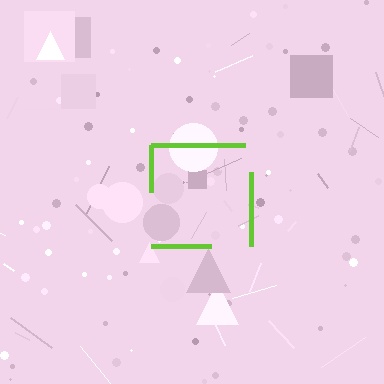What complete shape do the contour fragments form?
The contour fragments form a square.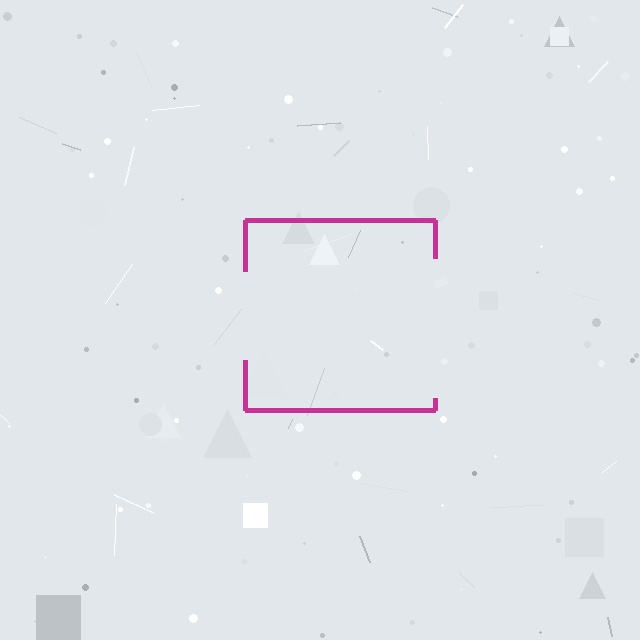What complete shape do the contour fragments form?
The contour fragments form a square.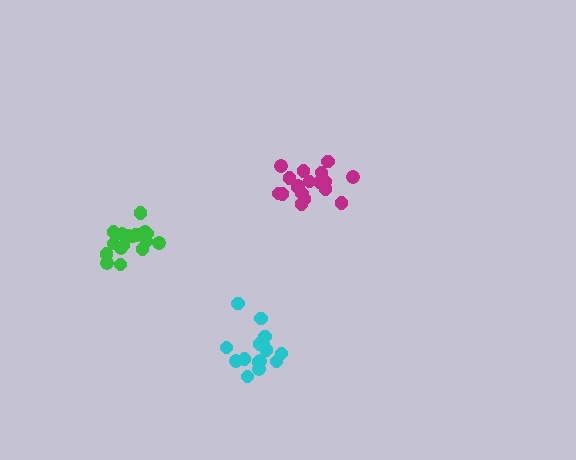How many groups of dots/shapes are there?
There are 3 groups.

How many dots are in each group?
Group 1: 19 dots, Group 2: 15 dots, Group 3: 18 dots (52 total).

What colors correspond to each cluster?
The clusters are colored: green, cyan, magenta.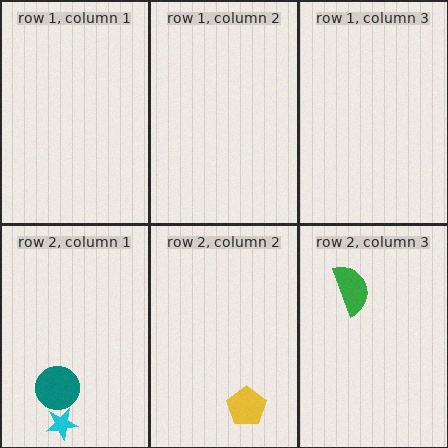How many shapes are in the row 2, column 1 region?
2.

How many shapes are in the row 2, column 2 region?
1.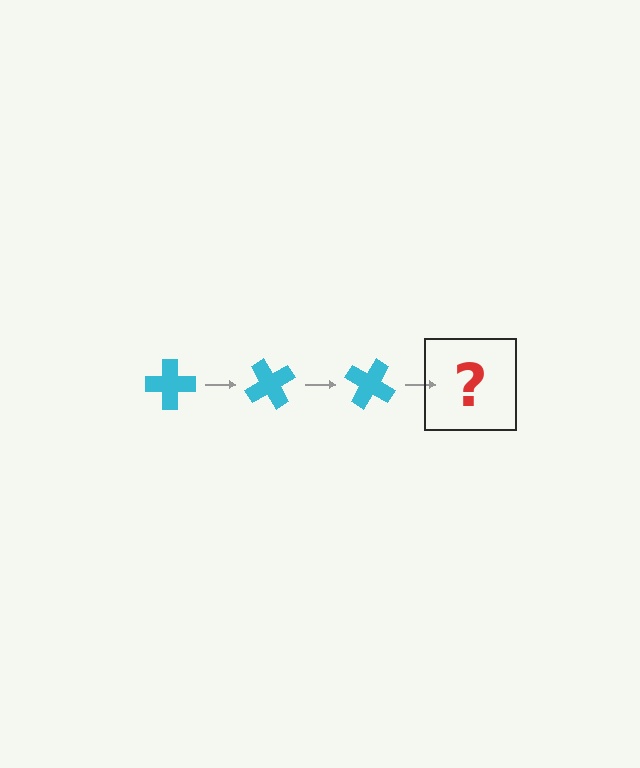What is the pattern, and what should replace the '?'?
The pattern is that the cross rotates 60 degrees each step. The '?' should be a cyan cross rotated 180 degrees.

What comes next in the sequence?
The next element should be a cyan cross rotated 180 degrees.